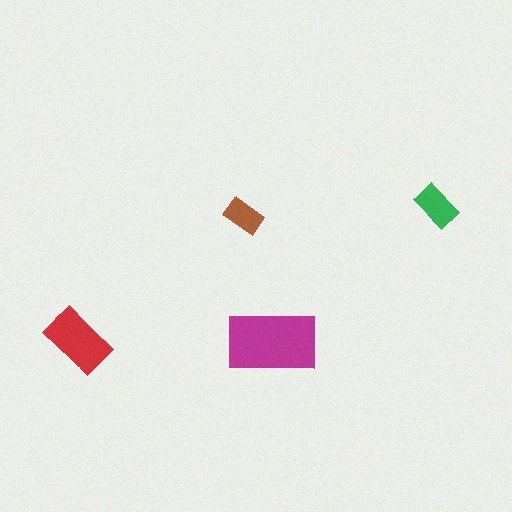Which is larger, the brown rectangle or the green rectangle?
The green one.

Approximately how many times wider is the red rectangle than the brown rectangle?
About 1.5 times wider.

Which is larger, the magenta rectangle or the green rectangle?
The magenta one.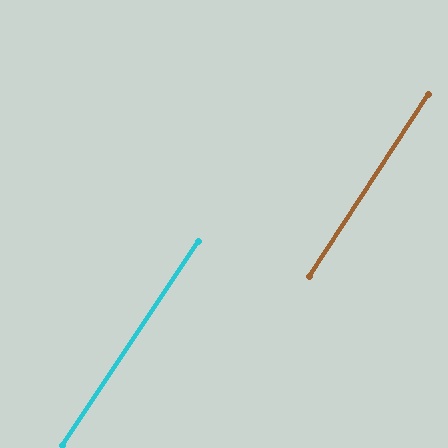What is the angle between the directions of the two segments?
Approximately 1 degree.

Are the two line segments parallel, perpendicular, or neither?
Parallel — their directions differ by only 0.7°.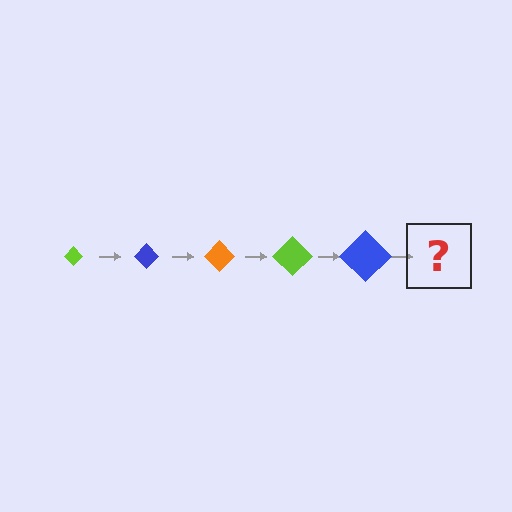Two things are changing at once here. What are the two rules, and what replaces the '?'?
The two rules are that the diamond grows larger each step and the color cycles through lime, blue, and orange. The '?' should be an orange diamond, larger than the previous one.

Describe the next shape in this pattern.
It should be an orange diamond, larger than the previous one.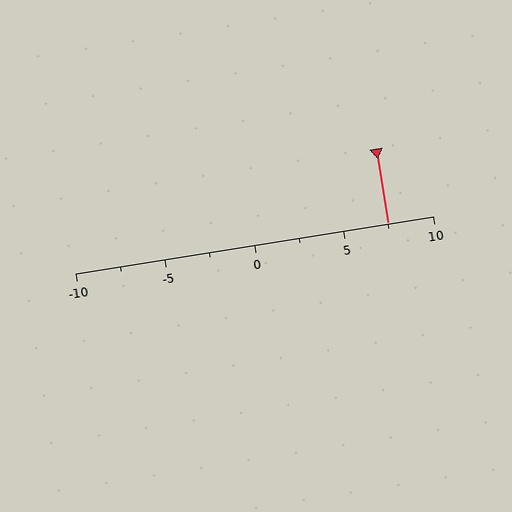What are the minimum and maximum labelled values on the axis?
The axis runs from -10 to 10.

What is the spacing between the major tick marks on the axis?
The major ticks are spaced 5 apart.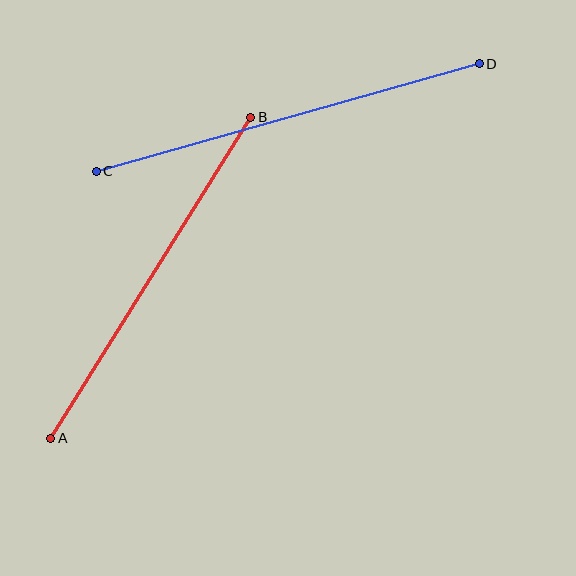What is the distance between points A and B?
The distance is approximately 379 pixels.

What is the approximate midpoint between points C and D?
The midpoint is at approximately (288, 118) pixels.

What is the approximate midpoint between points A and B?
The midpoint is at approximately (151, 278) pixels.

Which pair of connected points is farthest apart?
Points C and D are farthest apart.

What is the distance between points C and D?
The distance is approximately 398 pixels.